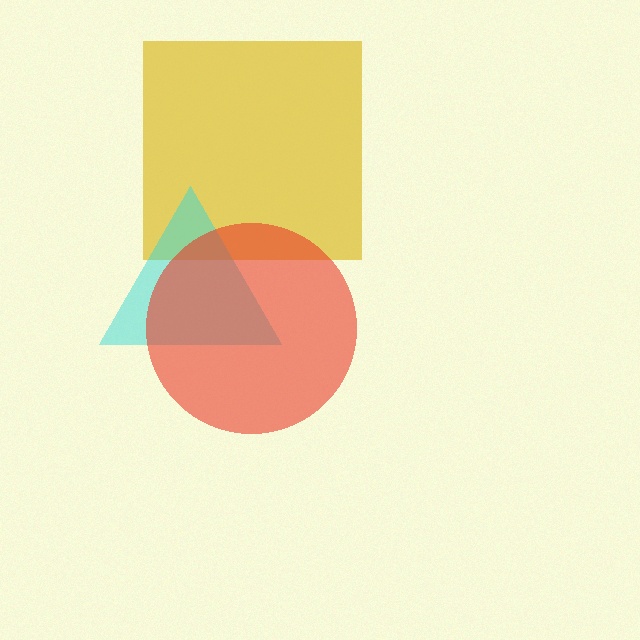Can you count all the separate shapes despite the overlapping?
Yes, there are 3 separate shapes.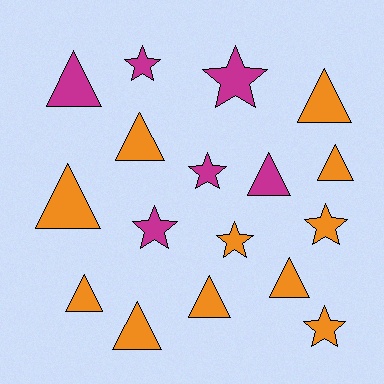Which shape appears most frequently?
Triangle, with 10 objects.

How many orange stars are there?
There are 3 orange stars.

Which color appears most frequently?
Orange, with 11 objects.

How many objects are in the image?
There are 17 objects.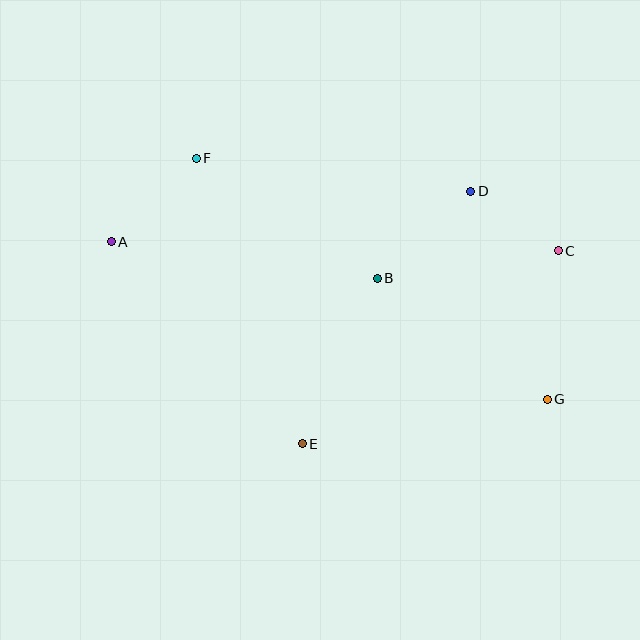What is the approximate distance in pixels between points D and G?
The distance between D and G is approximately 222 pixels.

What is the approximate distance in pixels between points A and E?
The distance between A and E is approximately 278 pixels.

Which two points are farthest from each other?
Points A and G are farthest from each other.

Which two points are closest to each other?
Points C and D are closest to each other.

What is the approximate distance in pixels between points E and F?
The distance between E and F is approximately 305 pixels.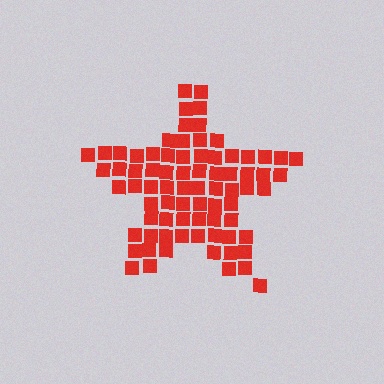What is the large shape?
The large shape is a star.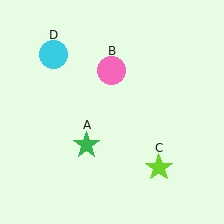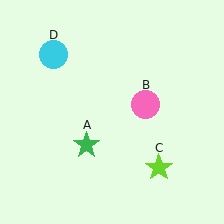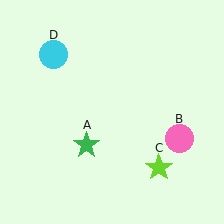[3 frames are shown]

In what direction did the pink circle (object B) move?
The pink circle (object B) moved down and to the right.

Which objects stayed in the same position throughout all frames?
Green star (object A) and lime star (object C) and cyan circle (object D) remained stationary.